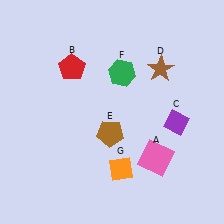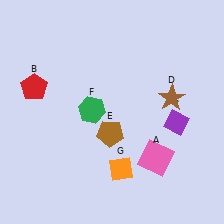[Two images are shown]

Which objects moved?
The objects that moved are: the red pentagon (B), the brown star (D), the green hexagon (F).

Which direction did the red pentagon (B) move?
The red pentagon (B) moved left.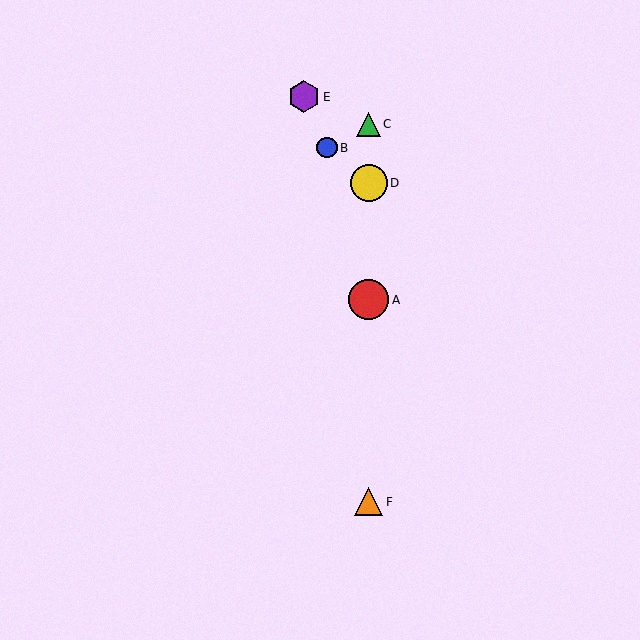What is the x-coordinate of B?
Object B is at x≈327.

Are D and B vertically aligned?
No, D is at x≈369 and B is at x≈327.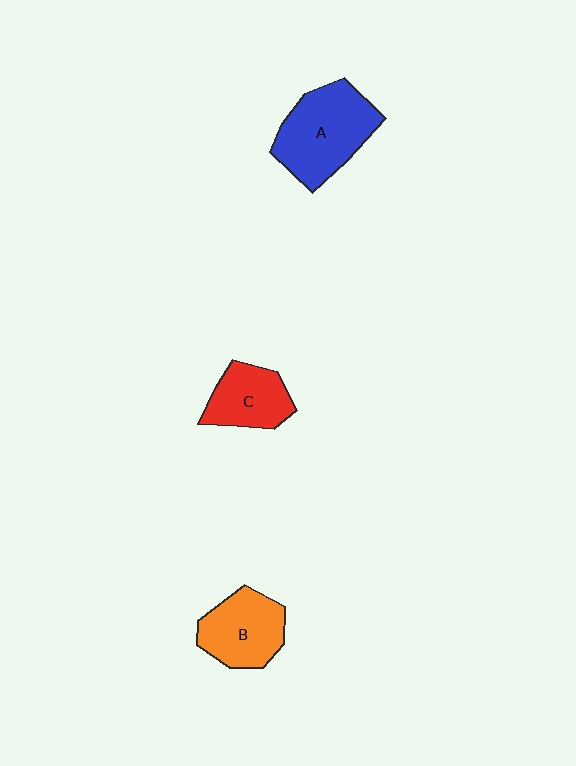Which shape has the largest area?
Shape A (blue).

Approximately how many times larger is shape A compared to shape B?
Approximately 1.4 times.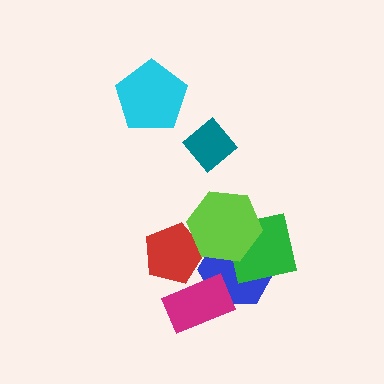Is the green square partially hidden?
Yes, it is partially covered by another shape.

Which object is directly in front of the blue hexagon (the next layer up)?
The green square is directly in front of the blue hexagon.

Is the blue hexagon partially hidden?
Yes, it is partially covered by another shape.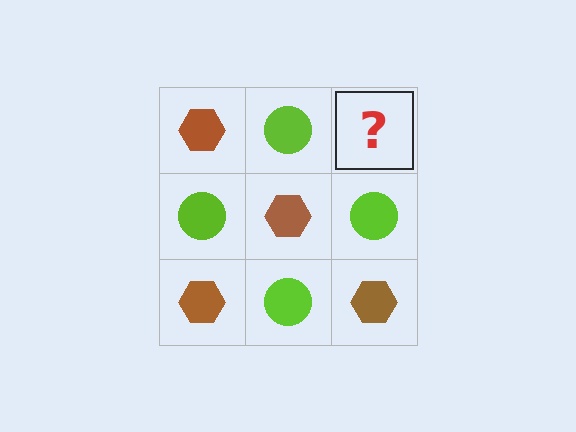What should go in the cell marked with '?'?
The missing cell should contain a brown hexagon.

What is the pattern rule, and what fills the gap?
The rule is that it alternates brown hexagon and lime circle in a checkerboard pattern. The gap should be filled with a brown hexagon.